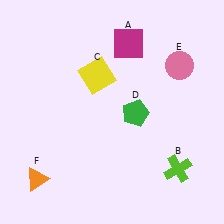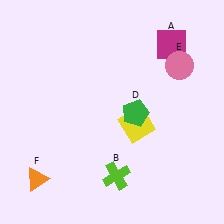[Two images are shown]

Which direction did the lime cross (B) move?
The lime cross (B) moved left.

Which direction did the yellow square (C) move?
The yellow square (C) moved down.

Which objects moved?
The objects that moved are: the magenta square (A), the lime cross (B), the yellow square (C).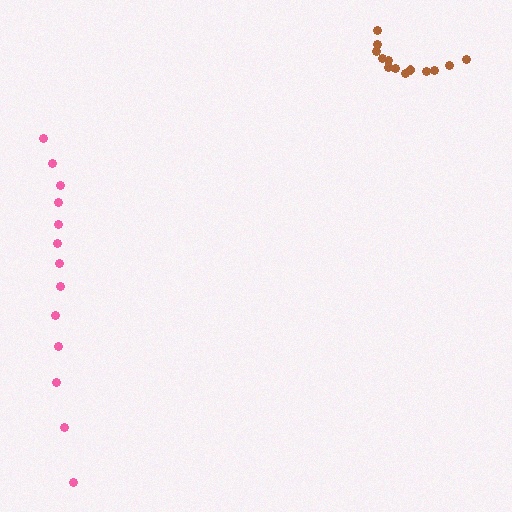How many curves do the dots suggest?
There are 2 distinct paths.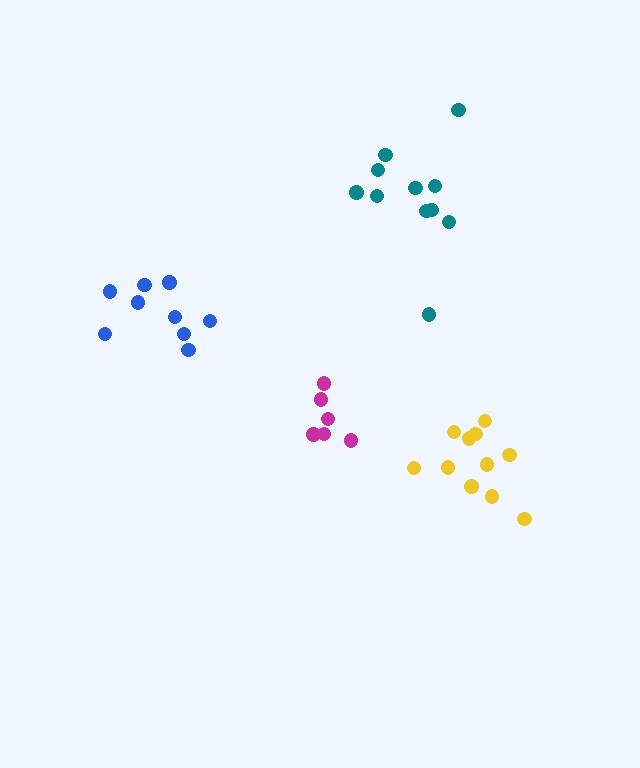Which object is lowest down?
The yellow cluster is bottommost.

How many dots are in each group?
Group 1: 11 dots, Group 2: 6 dots, Group 3: 11 dots, Group 4: 9 dots (37 total).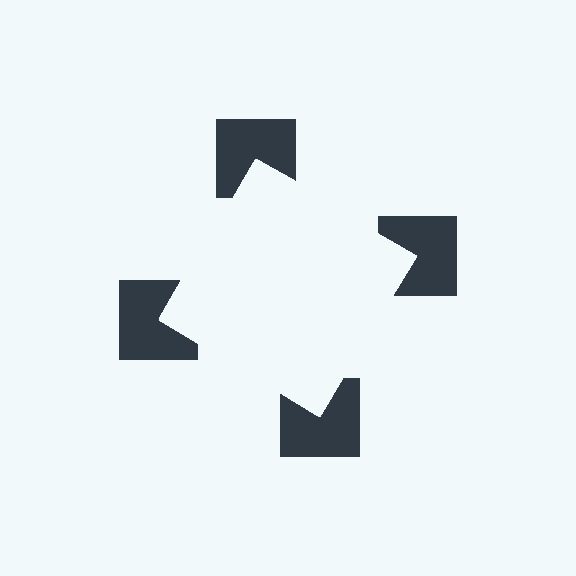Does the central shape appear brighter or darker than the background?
It typically appears slightly brighter than the background, even though no actual brightness change is drawn.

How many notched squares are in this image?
There are 4 — one at each vertex of the illusory square.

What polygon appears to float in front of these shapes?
An illusory square — its edges are inferred from the aligned wedge cuts in the notched squares, not physically drawn.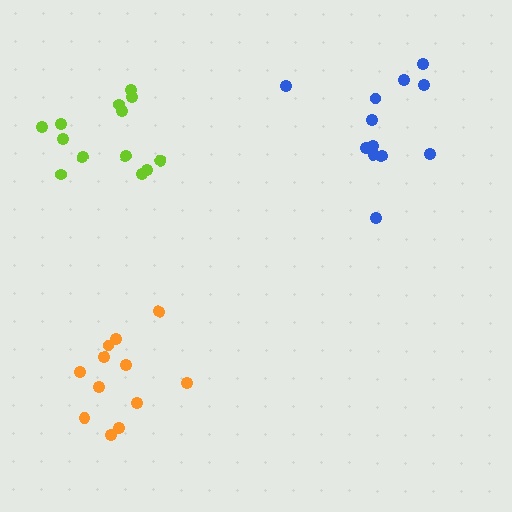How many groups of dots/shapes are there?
There are 3 groups.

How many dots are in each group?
Group 1: 13 dots, Group 2: 12 dots, Group 3: 12 dots (37 total).